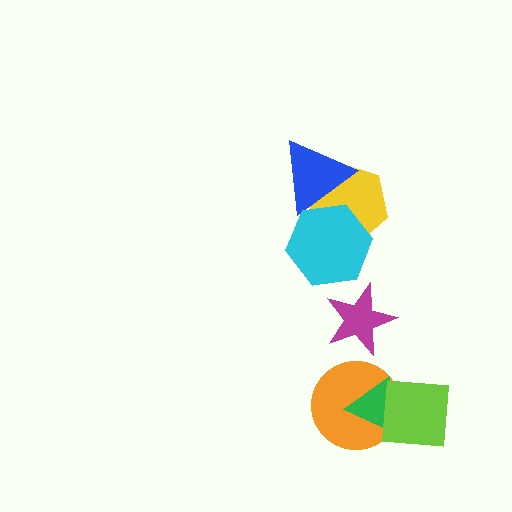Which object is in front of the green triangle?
The lime square is in front of the green triangle.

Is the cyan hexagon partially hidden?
No, no other shape covers it.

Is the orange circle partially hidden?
Yes, it is partially covered by another shape.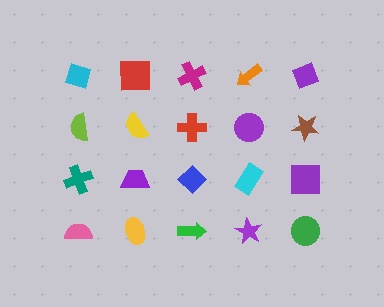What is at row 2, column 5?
A brown star.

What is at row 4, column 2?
A yellow ellipse.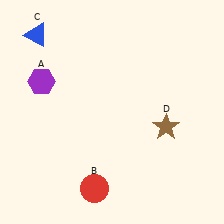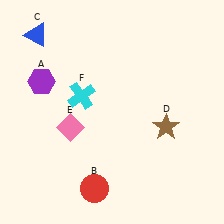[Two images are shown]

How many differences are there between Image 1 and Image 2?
There are 2 differences between the two images.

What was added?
A pink diamond (E), a cyan cross (F) were added in Image 2.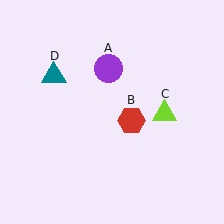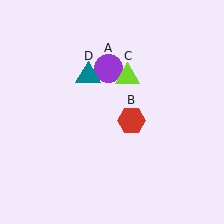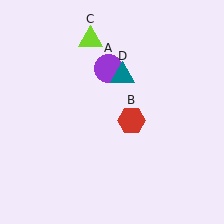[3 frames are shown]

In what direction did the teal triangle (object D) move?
The teal triangle (object D) moved right.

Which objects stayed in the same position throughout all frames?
Purple circle (object A) and red hexagon (object B) remained stationary.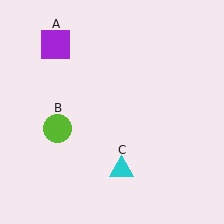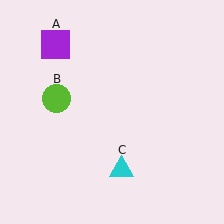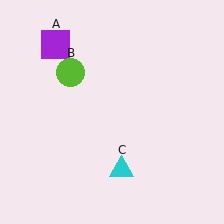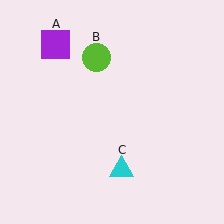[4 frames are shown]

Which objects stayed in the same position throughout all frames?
Purple square (object A) and cyan triangle (object C) remained stationary.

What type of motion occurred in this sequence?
The lime circle (object B) rotated clockwise around the center of the scene.